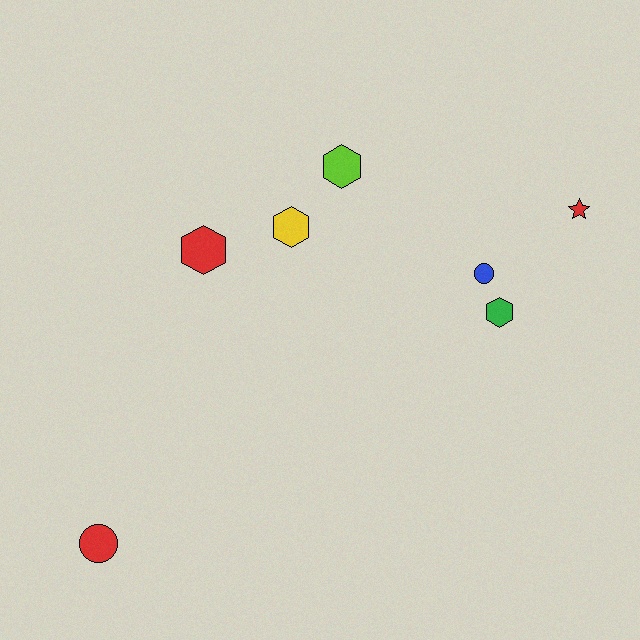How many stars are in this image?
There is 1 star.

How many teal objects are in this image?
There are no teal objects.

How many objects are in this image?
There are 7 objects.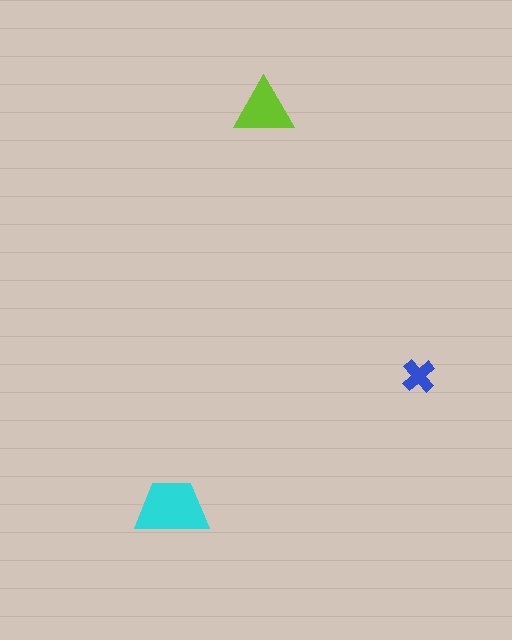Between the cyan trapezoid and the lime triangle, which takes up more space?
The cyan trapezoid.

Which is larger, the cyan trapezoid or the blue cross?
The cyan trapezoid.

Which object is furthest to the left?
The cyan trapezoid is leftmost.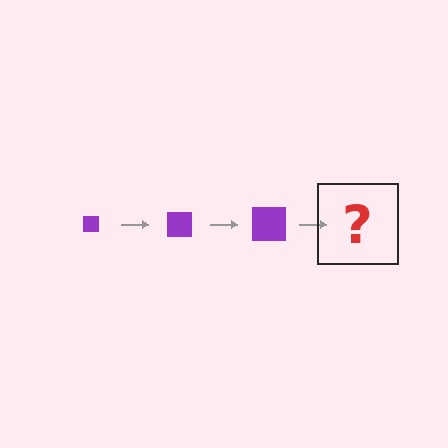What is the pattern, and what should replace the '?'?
The pattern is that the square gets progressively larger each step. The '?' should be a purple square, larger than the previous one.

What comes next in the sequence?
The next element should be a purple square, larger than the previous one.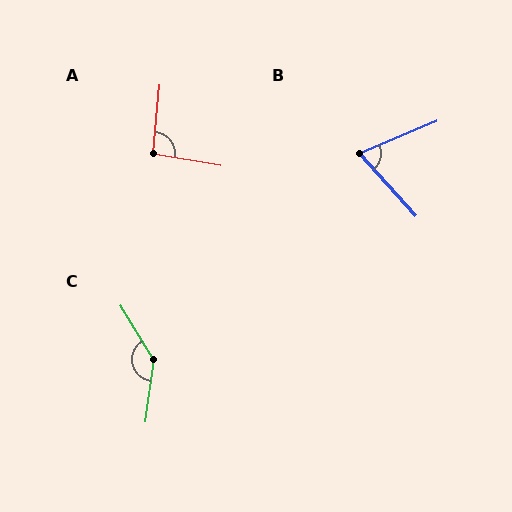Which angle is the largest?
C, at approximately 141 degrees.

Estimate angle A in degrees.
Approximately 94 degrees.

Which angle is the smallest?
B, at approximately 71 degrees.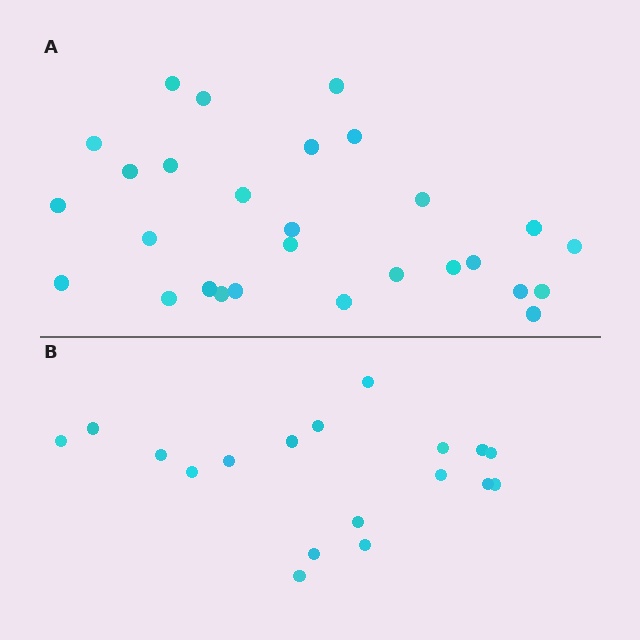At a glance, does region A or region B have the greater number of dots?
Region A (the top region) has more dots.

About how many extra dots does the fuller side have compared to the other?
Region A has roughly 10 or so more dots than region B.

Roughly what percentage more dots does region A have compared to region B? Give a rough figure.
About 55% more.